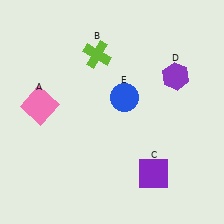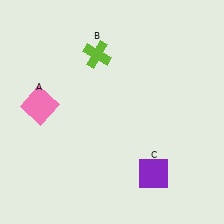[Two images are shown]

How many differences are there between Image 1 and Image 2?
There are 2 differences between the two images.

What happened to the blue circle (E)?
The blue circle (E) was removed in Image 2. It was in the top-right area of Image 1.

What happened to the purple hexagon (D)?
The purple hexagon (D) was removed in Image 2. It was in the top-right area of Image 1.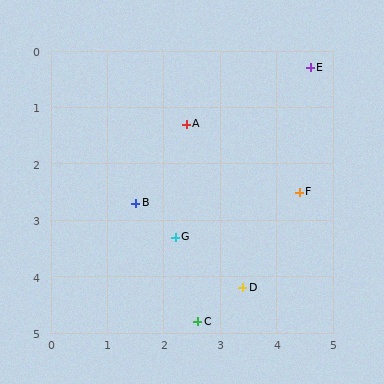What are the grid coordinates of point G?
Point G is at approximately (2.2, 3.3).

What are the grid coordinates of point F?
Point F is at approximately (4.4, 2.5).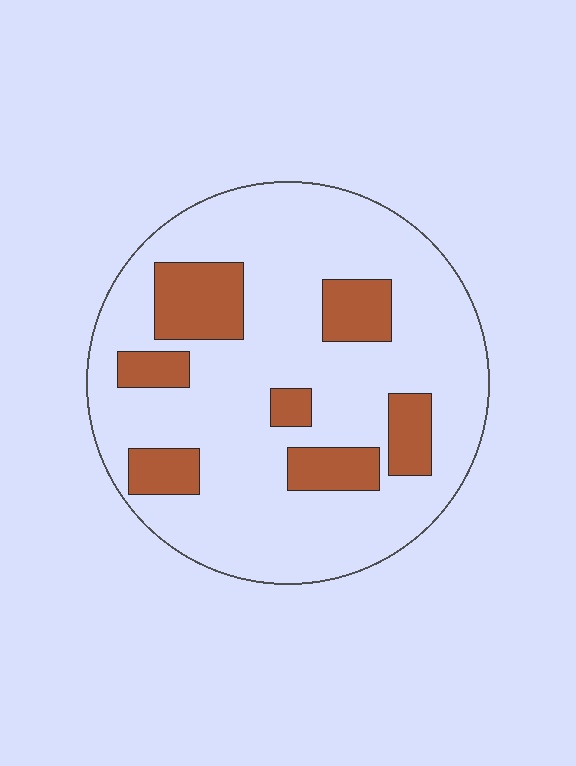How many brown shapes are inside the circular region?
7.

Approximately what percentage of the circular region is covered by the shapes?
Approximately 20%.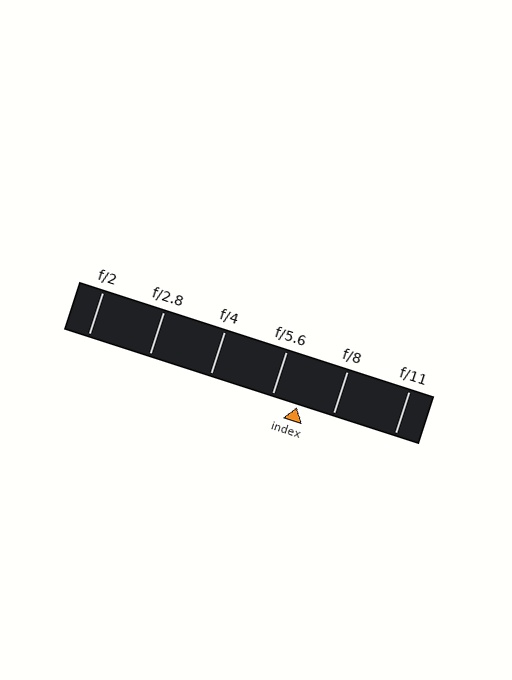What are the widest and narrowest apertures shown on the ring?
The widest aperture shown is f/2 and the narrowest is f/11.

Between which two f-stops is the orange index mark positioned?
The index mark is between f/5.6 and f/8.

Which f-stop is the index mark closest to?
The index mark is closest to f/5.6.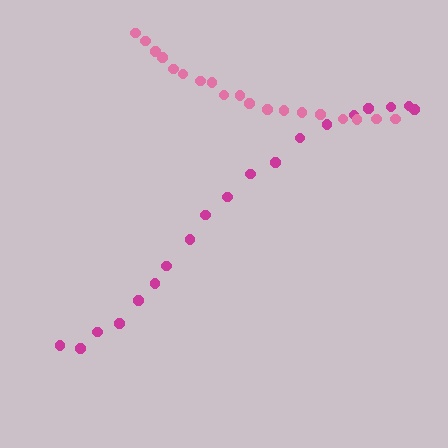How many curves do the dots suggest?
There are 2 distinct paths.